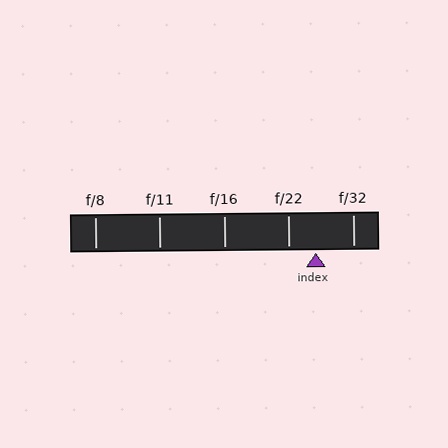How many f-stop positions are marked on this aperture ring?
There are 5 f-stop positions marked.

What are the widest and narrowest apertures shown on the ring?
The widest aperture shown is f/8 and the narrowest is f/32.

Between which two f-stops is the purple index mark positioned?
The index mark is between f/22 and f/32.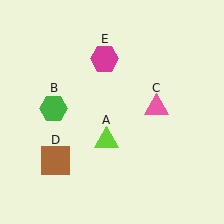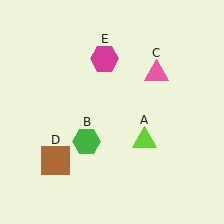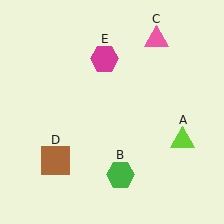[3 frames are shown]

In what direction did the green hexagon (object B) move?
The green hexagon (object B) moved down and to the right.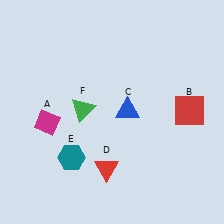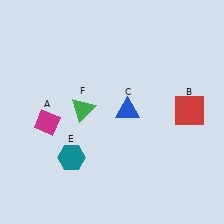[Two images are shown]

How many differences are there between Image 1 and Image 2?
There is 1 difference between the two images.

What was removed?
The red triangle (D) was removed in Image 2.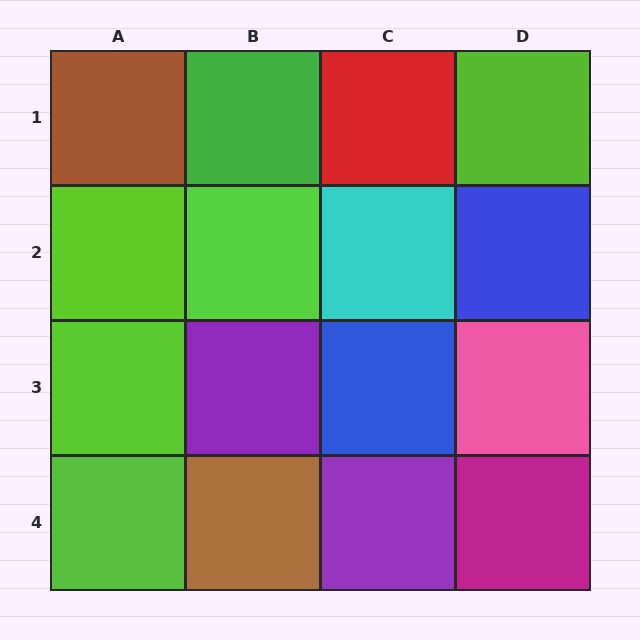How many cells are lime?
5 cells are lime.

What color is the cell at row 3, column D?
Pink.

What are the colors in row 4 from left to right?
Lime, brown, purple, magenta.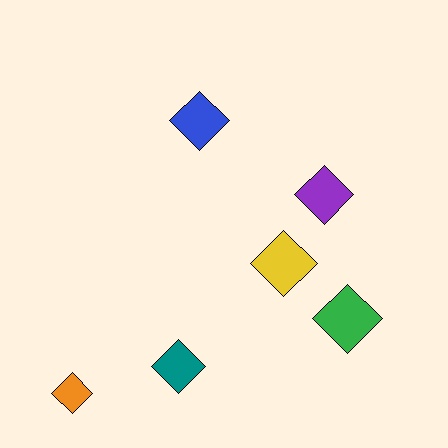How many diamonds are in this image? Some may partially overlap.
There are 6 diamonds.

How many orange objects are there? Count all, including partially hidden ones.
There is 1 orange object.